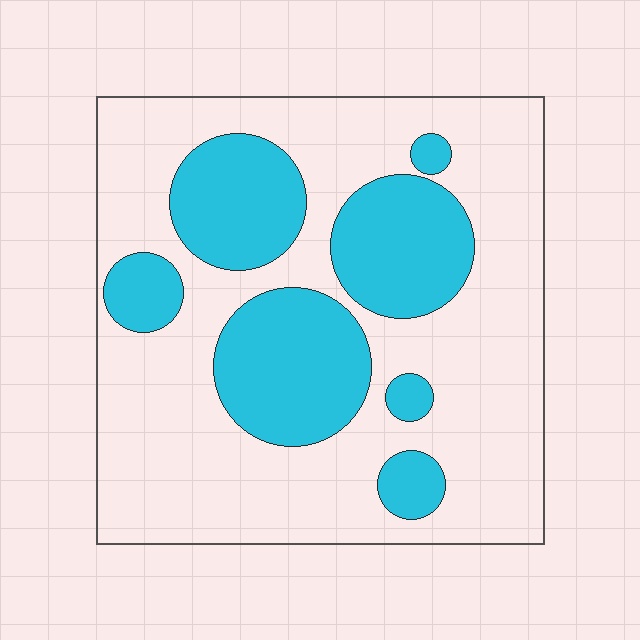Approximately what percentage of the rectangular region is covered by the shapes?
Approximately 30%.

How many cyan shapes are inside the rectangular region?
7.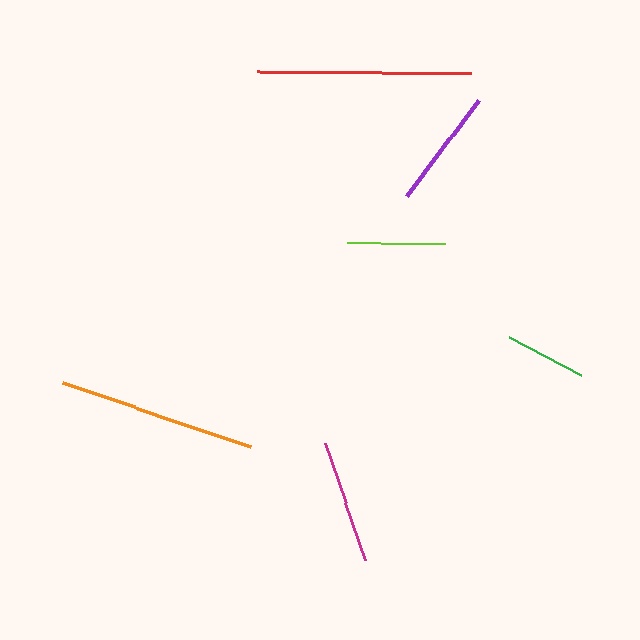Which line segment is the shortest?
The green line is the shortest at approximately 82 pixels.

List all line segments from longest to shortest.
From longest to shortest: red, orange, magenta, purple, lime, green.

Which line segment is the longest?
The red line is the longest at approximately 215 pixels.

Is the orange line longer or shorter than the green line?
The orange line is longer than the green line.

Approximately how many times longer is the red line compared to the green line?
The red line is approximately 2.6 times the length of the green line.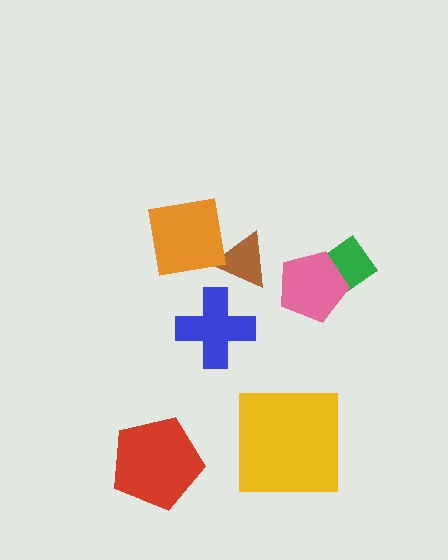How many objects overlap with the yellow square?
0 objects overlap with the yellow square.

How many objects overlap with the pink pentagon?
1 object overlaps with the pink pentagon.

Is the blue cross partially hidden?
No, no other shape covers it.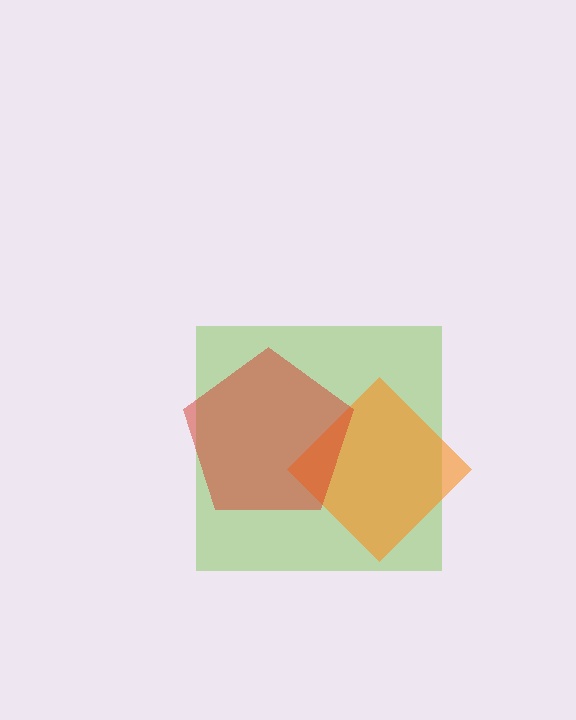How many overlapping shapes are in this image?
There are 3 overlapping shapes in the image.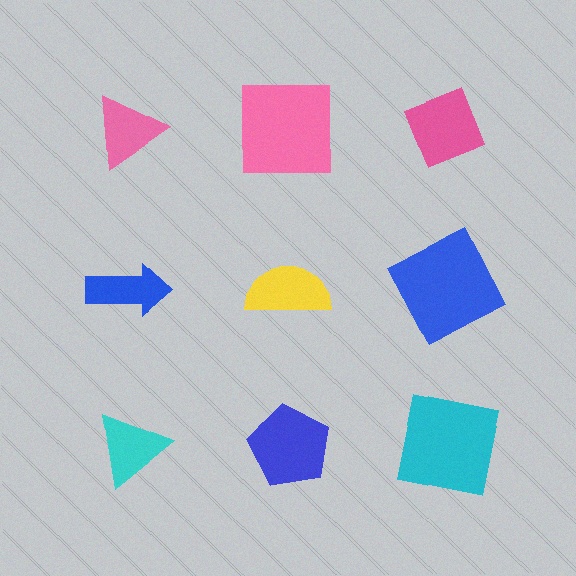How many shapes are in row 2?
3 shapes.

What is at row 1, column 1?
A pink triangle.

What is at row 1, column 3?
A pink diamond.